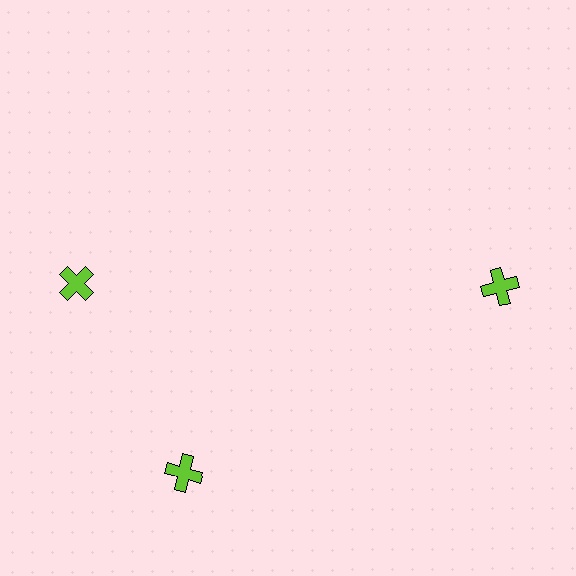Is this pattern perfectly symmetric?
No. The 3 lime crosses are arranged in a ring, but one element near the 11 o'clock position is rotated out of alignment along the ring, breaking the 3-fold rotational symmetry.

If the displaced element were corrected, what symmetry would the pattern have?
It would have 3-fold rotational symmetry — the pattern would map onto itself every 120 degrees.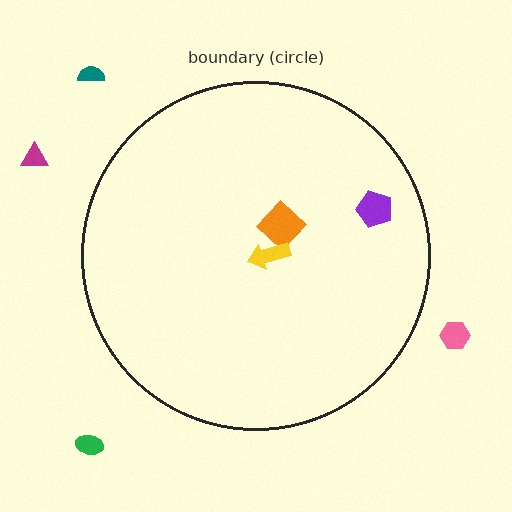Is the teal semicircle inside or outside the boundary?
Outside.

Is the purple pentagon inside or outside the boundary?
Inside.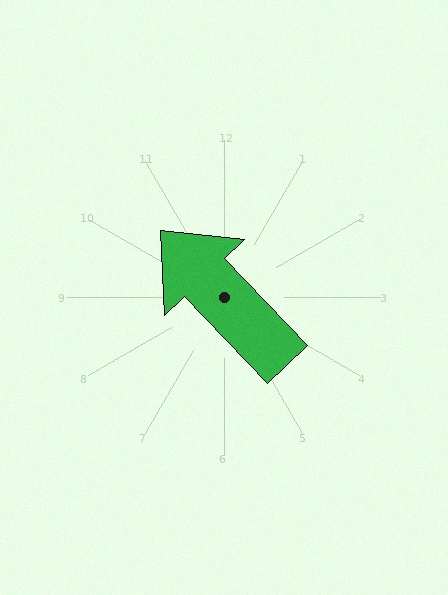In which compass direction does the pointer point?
Northwest.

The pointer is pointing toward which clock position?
Roughly 11 o'clock.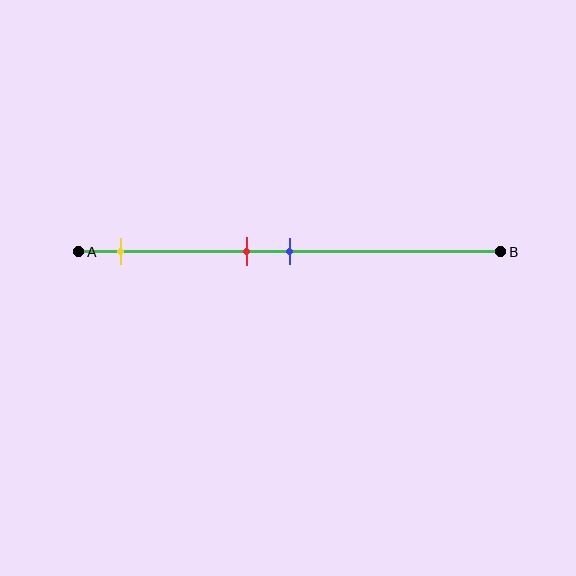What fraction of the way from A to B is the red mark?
The red mark is approximately 40% (0.4) of the way from A to B.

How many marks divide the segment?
There are 3 marks dividing the segment.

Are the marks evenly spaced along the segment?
No, the marks are not evenly spaced.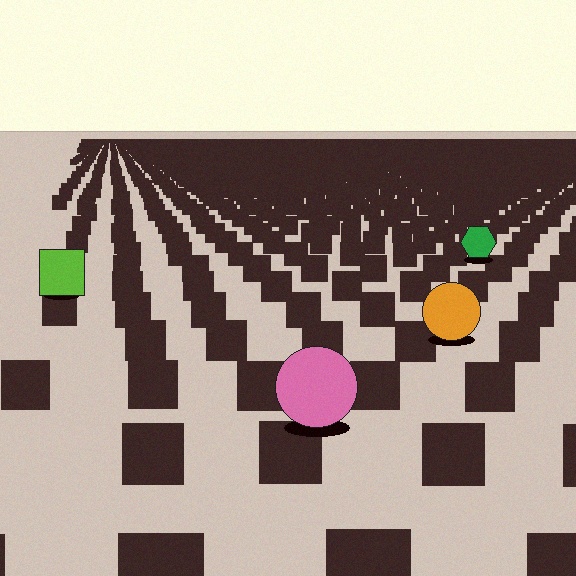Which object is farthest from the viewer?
The green hexagon is farthest from the viewer. It appears smaller and the ground texture around it is denser.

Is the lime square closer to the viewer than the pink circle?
No. The pink circle is closer — you can tell from the texture gradient: the ground texture is coarser near it.